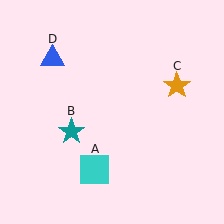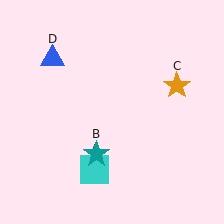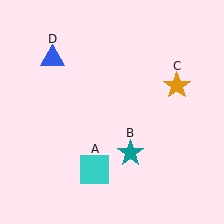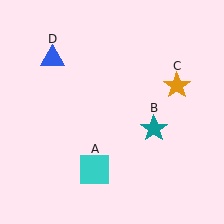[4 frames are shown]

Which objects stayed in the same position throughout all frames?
Cyan square (object A) and orange star (object C) and blue triangle (object D) remained stationary.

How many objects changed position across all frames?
1 object changed position: teal star (object B).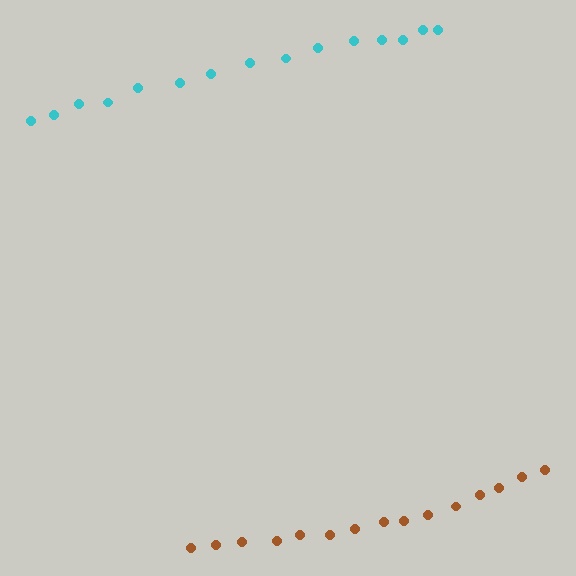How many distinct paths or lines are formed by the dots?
There are 2 distinct paths.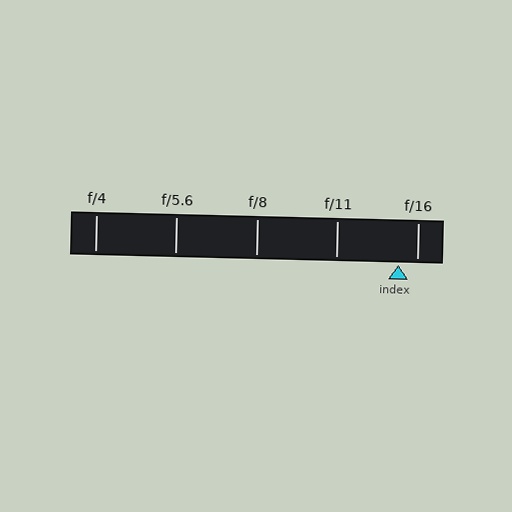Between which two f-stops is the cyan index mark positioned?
The index mark is between f/11 and f/16.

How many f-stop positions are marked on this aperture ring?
There are 5 f-stop positions marked.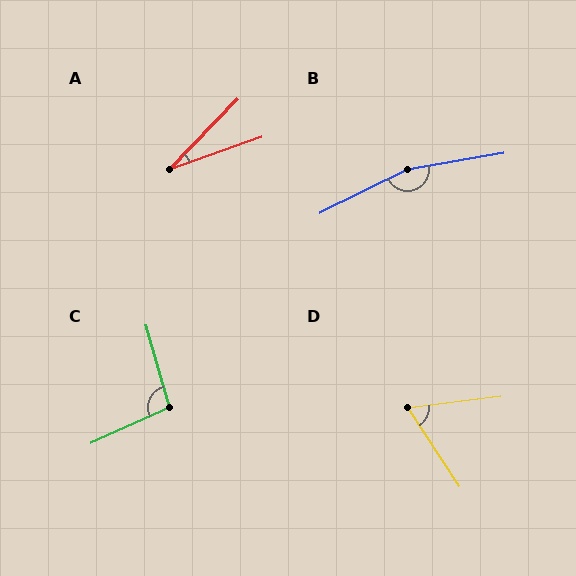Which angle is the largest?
B, at approximately 164 degrees.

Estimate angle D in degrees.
Approximately 64 degrees.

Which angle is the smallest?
A, at approximately 27 degrees.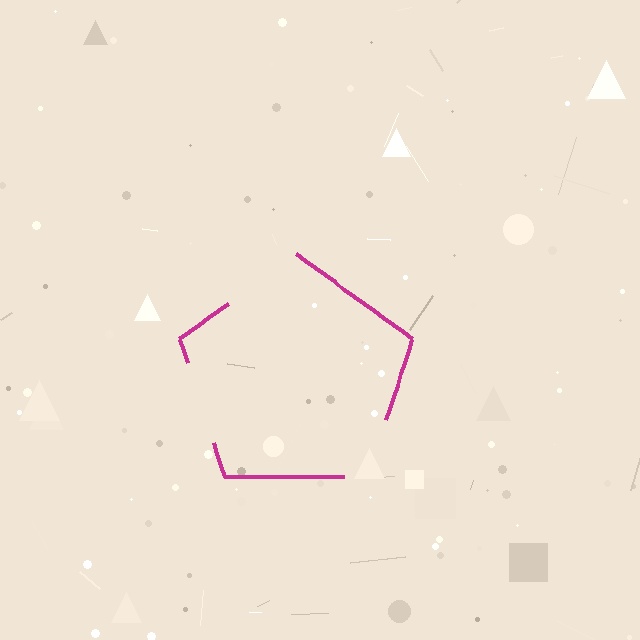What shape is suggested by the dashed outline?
The dashed outline suggests a pentagon.